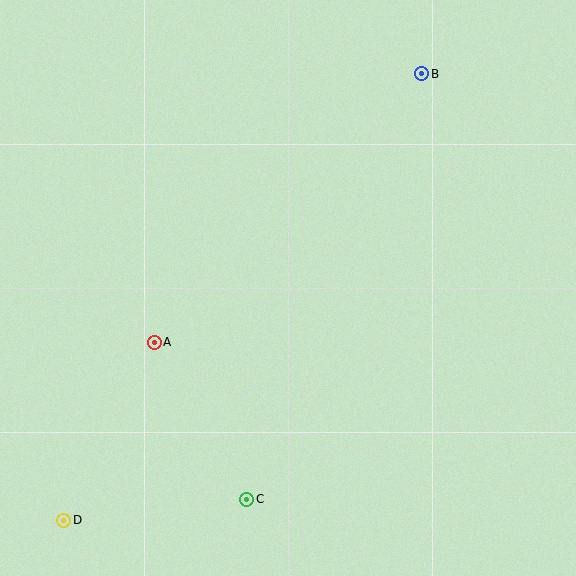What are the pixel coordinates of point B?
Point B is at (422, 74).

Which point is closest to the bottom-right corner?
Point C is closest to the bottom-right corner.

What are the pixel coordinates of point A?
Point A is at (154, 342).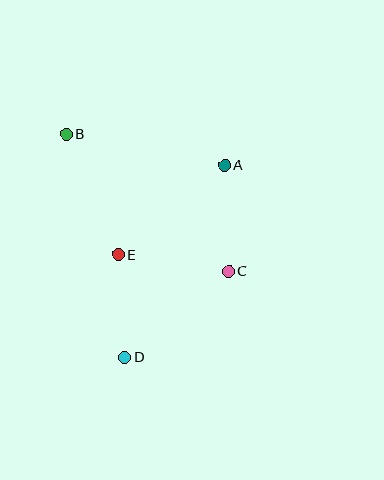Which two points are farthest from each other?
Points B and D are farthest from each other.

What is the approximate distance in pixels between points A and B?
The distance between A and B is approximately 162 pixels.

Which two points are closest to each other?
Points D and E are closest to each other.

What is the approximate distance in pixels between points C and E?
The distance between C and E is approximately 112 pixels.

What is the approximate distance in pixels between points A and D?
The distance between A and D is approximately 217 pixels.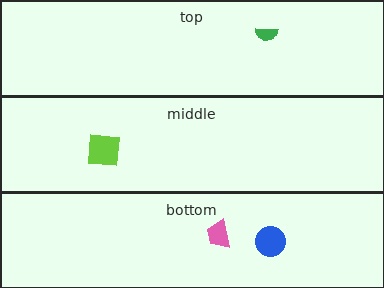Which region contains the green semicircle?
The top region.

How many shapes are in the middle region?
1.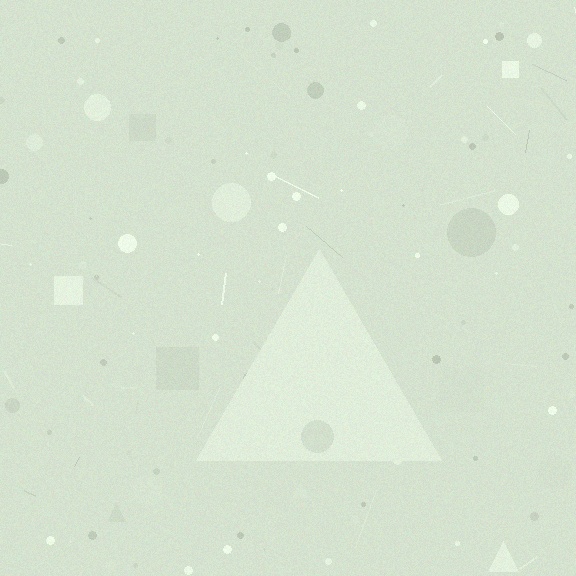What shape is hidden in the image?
A triangle is hidden in the image.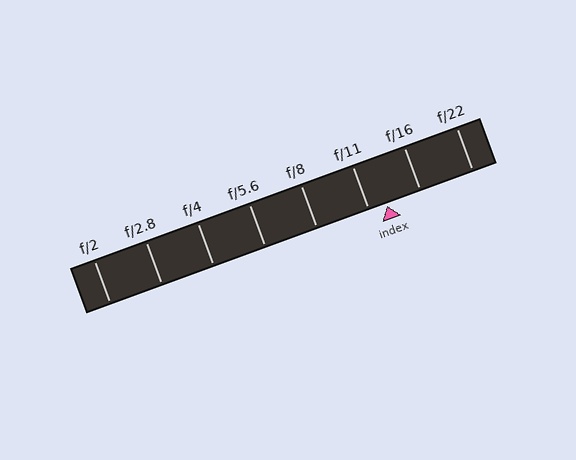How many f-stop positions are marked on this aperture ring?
There are 8 f-stop positions marked.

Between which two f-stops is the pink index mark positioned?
The index mark is between f/11 and f/16.